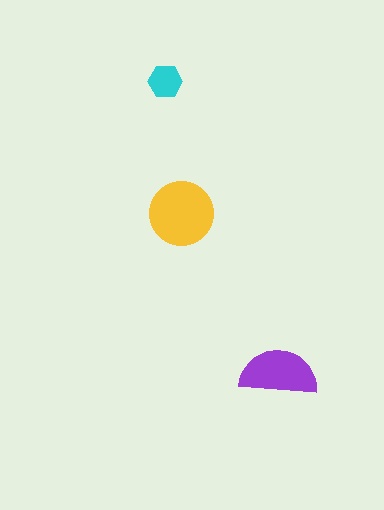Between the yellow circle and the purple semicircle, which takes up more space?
The yellow circle.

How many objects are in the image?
There are 3 objects in the image.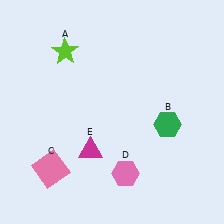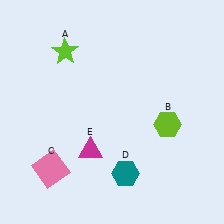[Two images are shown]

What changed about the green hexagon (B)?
In Image 1, B is green. In Image 2, it changed to lime.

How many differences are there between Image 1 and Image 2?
There are 2 differences between the two images.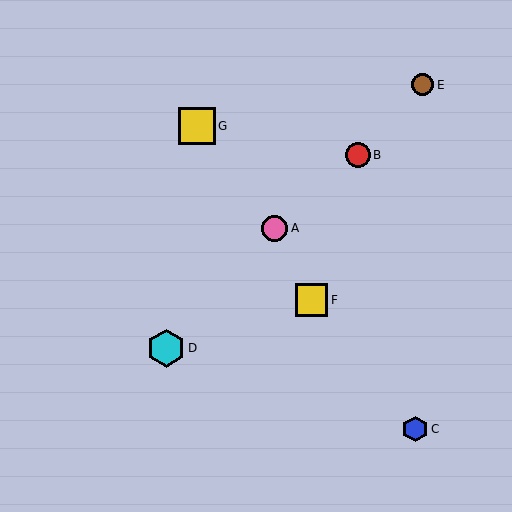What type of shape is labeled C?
Shape C is a blue hexagon.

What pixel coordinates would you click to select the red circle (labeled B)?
Click at (358, 155) to select the red circle B.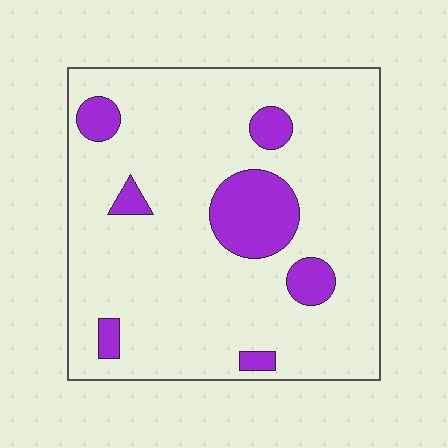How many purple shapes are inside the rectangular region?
7.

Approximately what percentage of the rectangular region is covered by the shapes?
Approximately 15%.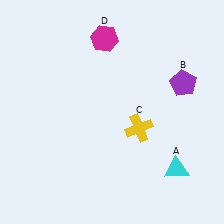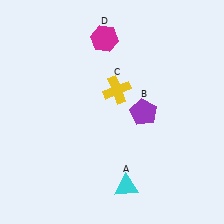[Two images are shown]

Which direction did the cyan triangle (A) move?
The cyan triangle (A) moved left.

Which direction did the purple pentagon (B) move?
The purple pentagon (B) moved left.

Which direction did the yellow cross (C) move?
The yellow cross (C) moved up.